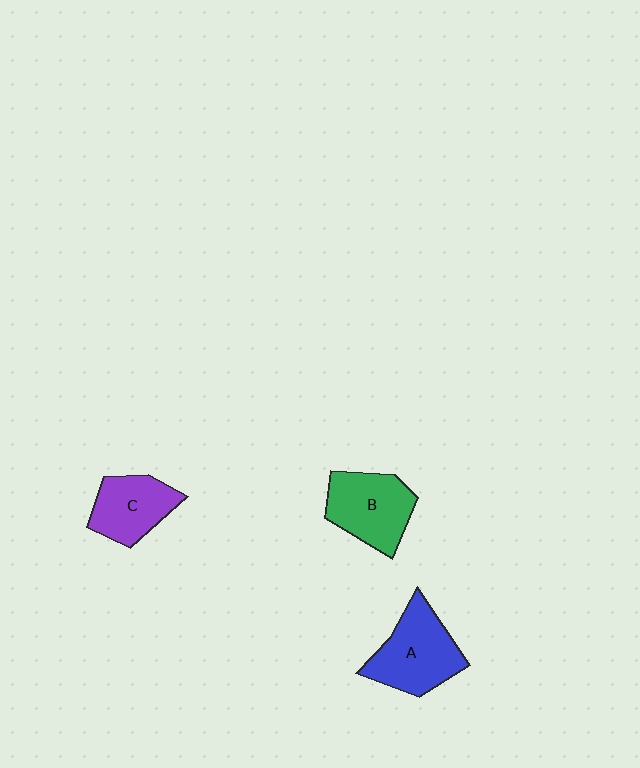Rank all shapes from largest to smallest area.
From largest to smallest: A (blue), B (green), C (purple).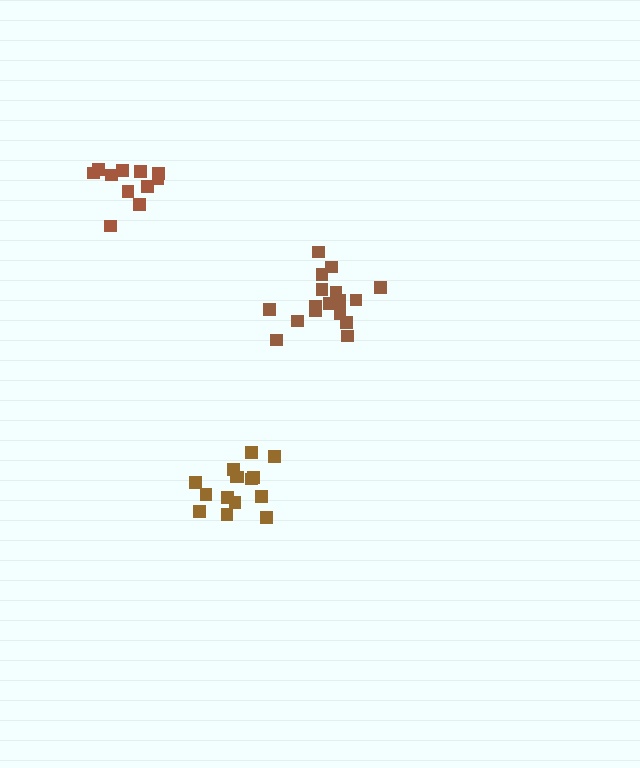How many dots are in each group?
Group 1: 15 dots, Group 2: 17 dots, Group 3: 11 dots (43 total).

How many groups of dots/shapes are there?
There are 3 groups.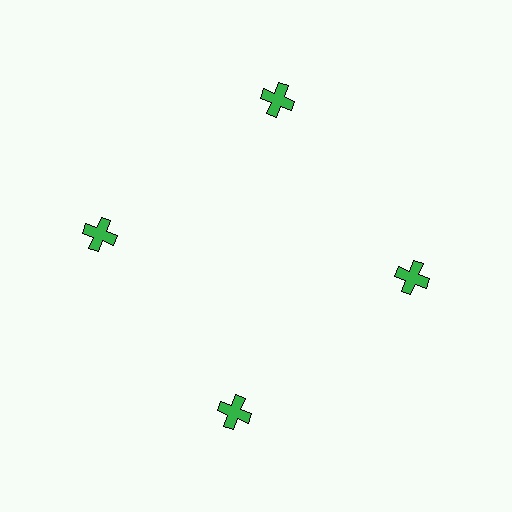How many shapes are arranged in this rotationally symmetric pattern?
There are 4 shapes, arranged in 4 groups of 1.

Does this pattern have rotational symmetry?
Yes, this pattern has 4-fold rotational symmetry. It looks the same after rotating 90 degrees around the center.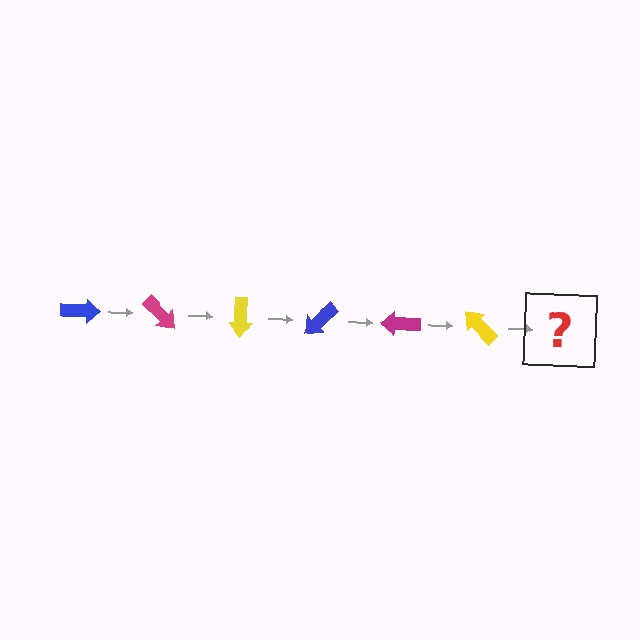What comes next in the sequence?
The next element should be a blue arrow, rotated 270 degrees from the start.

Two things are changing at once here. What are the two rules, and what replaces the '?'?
The two rules are that it rotates 45 degrees each step and the color cycles through blue, magenta, and yellow. The '?' should be a blue arrow, rotated 270 degrees from the start.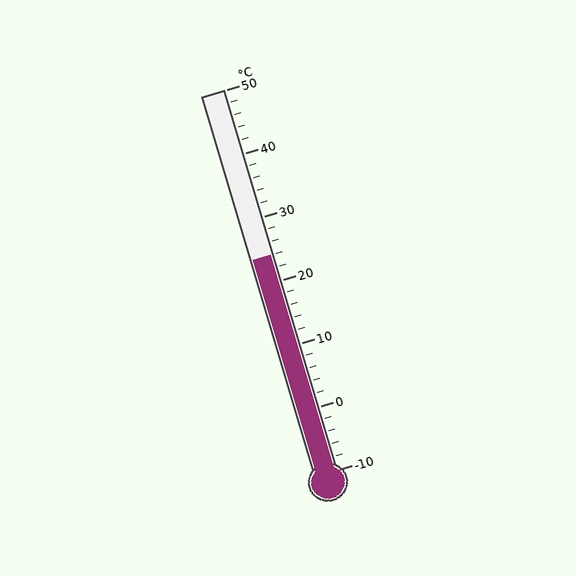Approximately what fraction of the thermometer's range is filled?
The thermometer is filled to approximately 55% of its range.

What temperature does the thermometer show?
The thermometer shows approximately 24°C.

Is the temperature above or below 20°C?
The temperature is above 20°C.